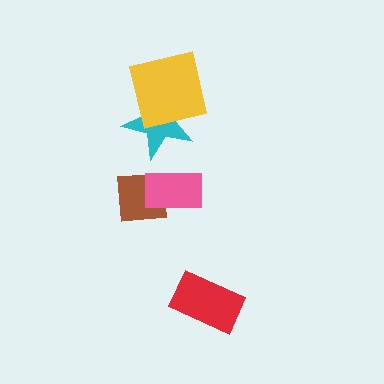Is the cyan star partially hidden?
Yes, it is partially covered by another shape.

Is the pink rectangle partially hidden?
No, no other shape covers it.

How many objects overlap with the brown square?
1 object overlaps with the brown square.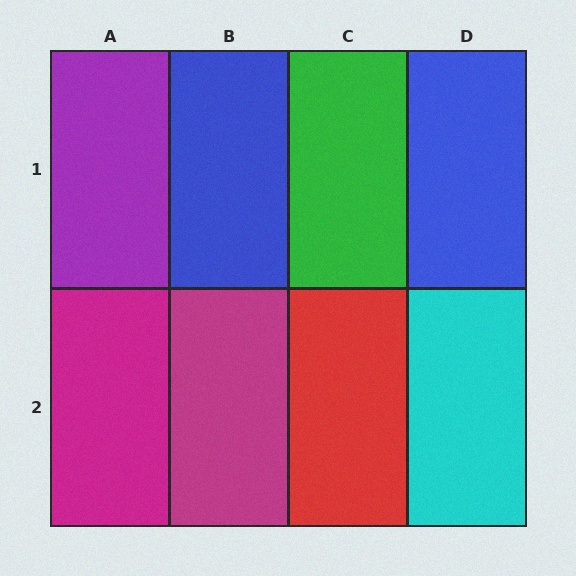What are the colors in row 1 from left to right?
Purple, blue, green, blue.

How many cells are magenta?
2 cells are magenta.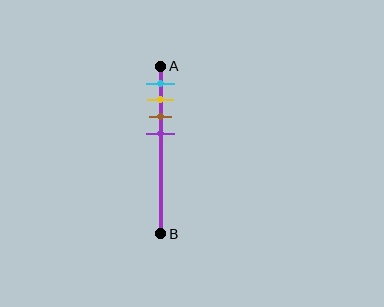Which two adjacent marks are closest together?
The yellow and brown marks are the closest adjacent pair.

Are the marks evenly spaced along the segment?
Yes, the marks are approximately evenly spaced.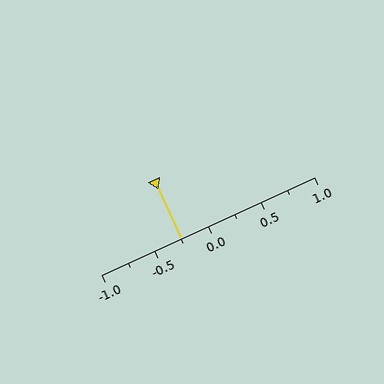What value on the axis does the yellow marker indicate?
The marker indicates approximately -0.25.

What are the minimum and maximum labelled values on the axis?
The axis runs from -1.0 to 1.0.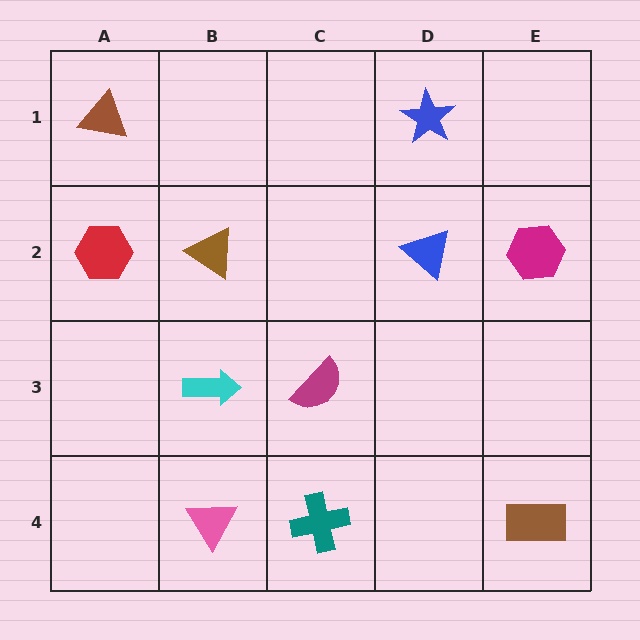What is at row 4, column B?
A pink triangle.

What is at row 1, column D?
A blue star.